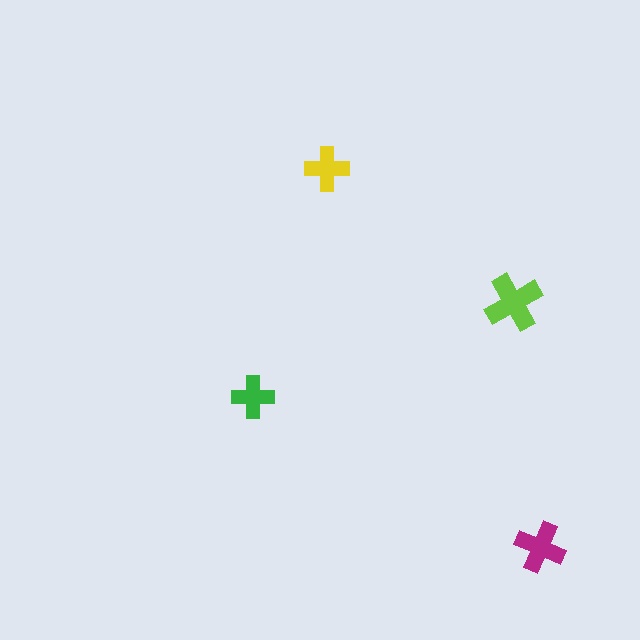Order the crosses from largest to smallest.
the lime one, the magenta one, the yellow one, the green one.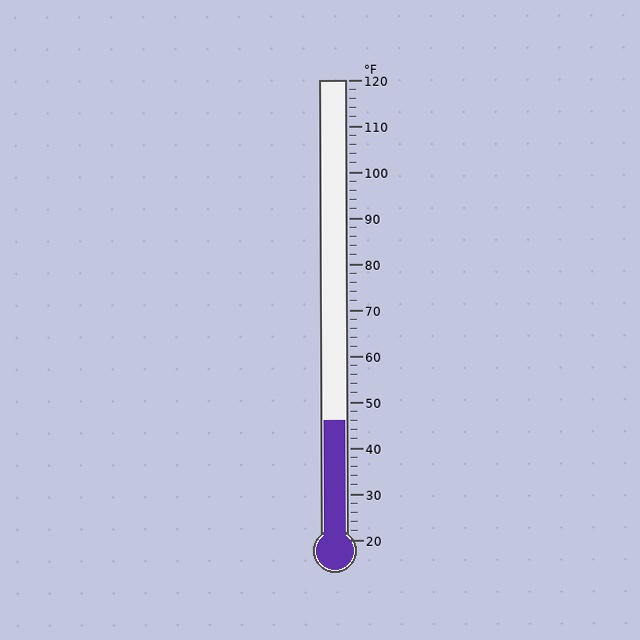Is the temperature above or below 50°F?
The temperature is below 50°F.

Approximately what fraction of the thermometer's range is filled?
The thermometer is filled to approximately 25% of its range.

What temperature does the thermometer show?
The thermometer shows approximately 46°F.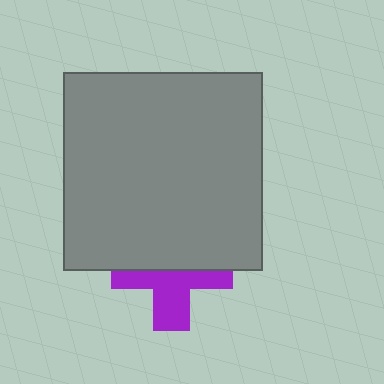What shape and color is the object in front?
The object in front is a gray square.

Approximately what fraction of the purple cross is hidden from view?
Roughly 52% of the purple cross is hidden behind the gray square.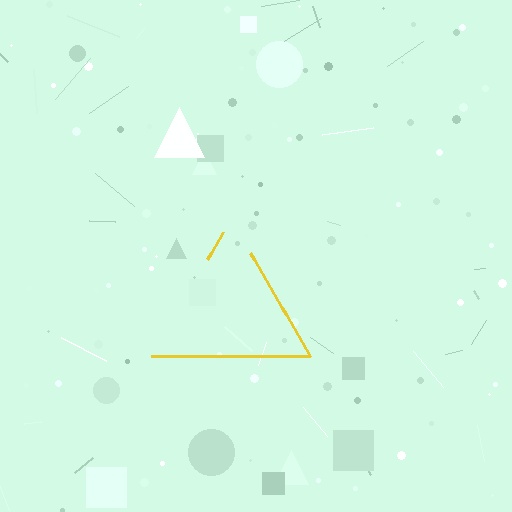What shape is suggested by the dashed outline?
The dashed outline suggests a triangle.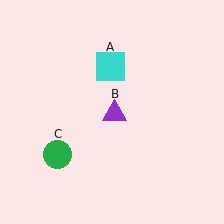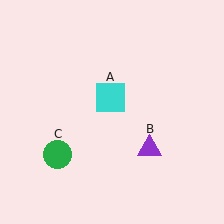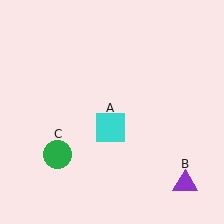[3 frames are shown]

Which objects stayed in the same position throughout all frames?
Green circle (object C) remained stationary.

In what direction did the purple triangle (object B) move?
The purple triangle (object B) moved down and to the right.